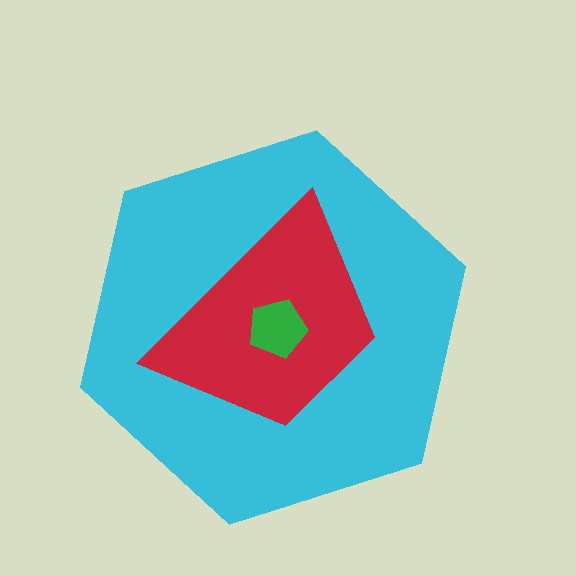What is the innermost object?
The green pentagon.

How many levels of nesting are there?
3.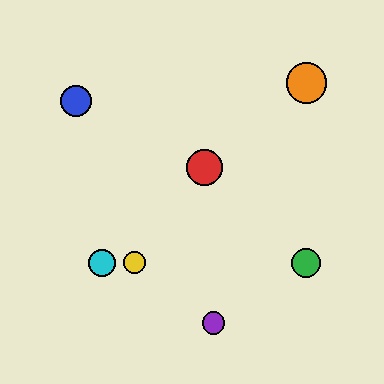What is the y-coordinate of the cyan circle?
The cyan circle is at y≈263.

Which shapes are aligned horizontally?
The green circle, the yellow circle, the cyan circle are aligned horizontally.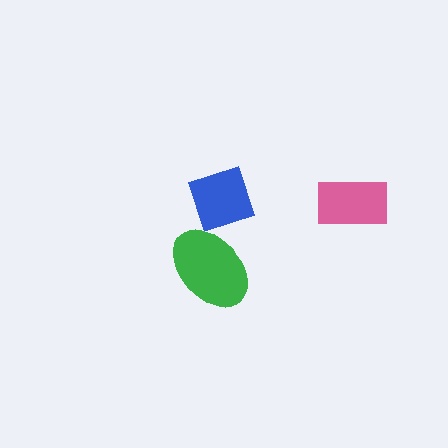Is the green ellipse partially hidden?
No, no other shape covers it.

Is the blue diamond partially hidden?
Yes, it is partially covered by another shape.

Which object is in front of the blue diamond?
The green ellipse is in front of the blue diamond.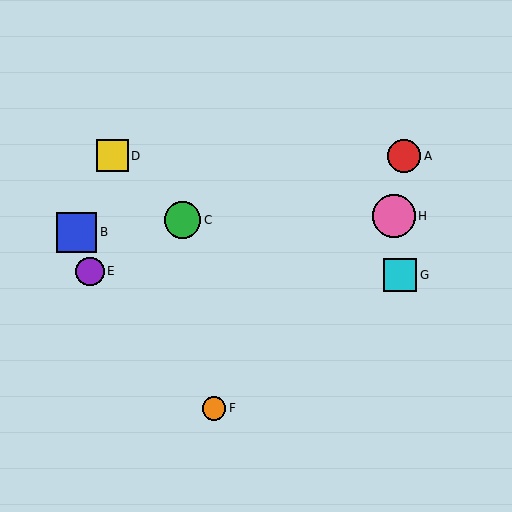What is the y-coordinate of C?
Object C is at y≈220.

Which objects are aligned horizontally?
Objects A, D are aligned horizontally.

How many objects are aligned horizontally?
2 objects (A, D) are aligned horizontally.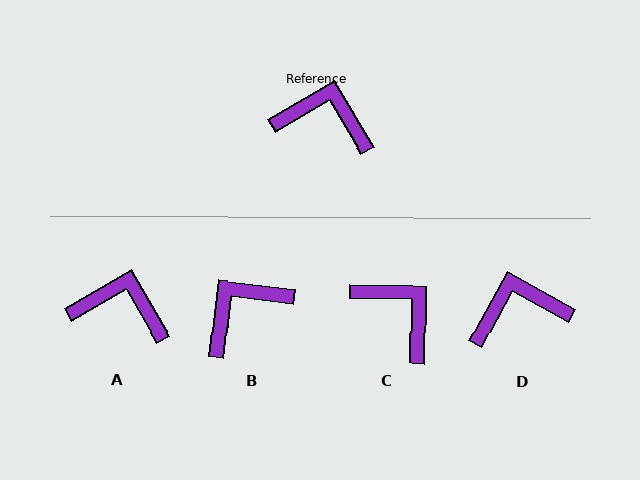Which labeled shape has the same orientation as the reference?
A.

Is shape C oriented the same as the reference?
No, it is off by about 31 degrees.